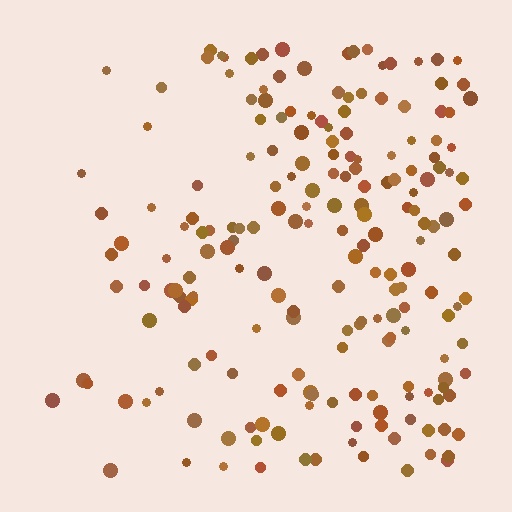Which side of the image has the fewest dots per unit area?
The left.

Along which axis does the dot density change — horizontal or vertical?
Horizontal.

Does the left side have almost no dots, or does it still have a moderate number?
Still a moderate number, just noticeably fewer than the right.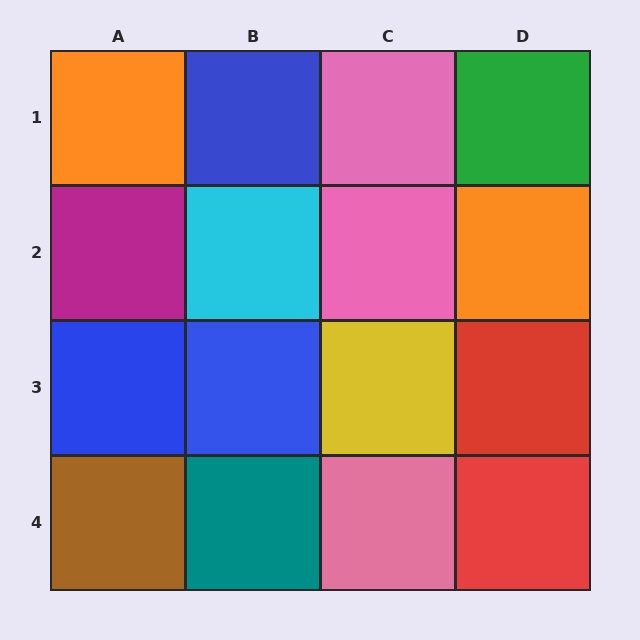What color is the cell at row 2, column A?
Magenta.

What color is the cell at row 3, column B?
Blue.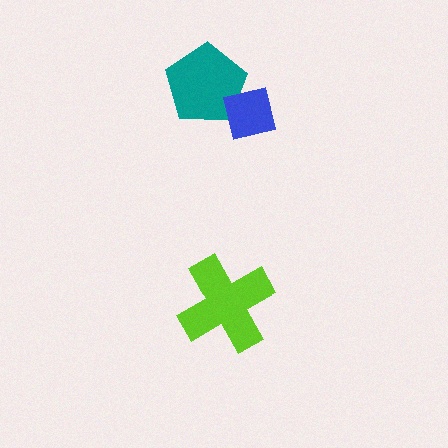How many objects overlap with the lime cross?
0 objects overlap with the lime cross.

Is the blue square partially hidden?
No, no other shape covers it.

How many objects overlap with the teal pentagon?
1 object overlaps with the teal pentagon.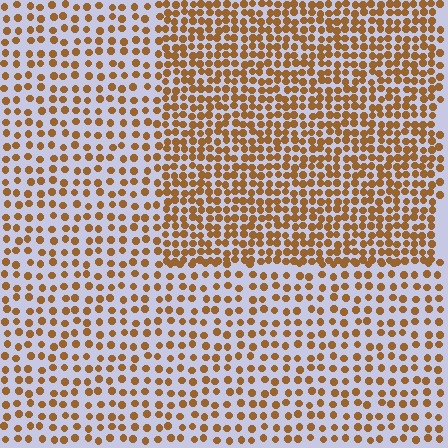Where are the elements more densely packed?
The elements are more densely packed inside the rectangle boundary.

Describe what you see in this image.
The image contains small brown elements arranged at two different densities. A rectangle-shaped region is visible where the elements are more densely packed than the surrounding area.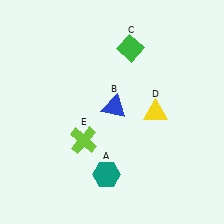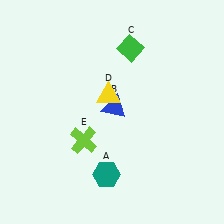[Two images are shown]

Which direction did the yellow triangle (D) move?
The yellow triangle (D) moved left.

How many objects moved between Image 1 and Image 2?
1 object moved between the two images.